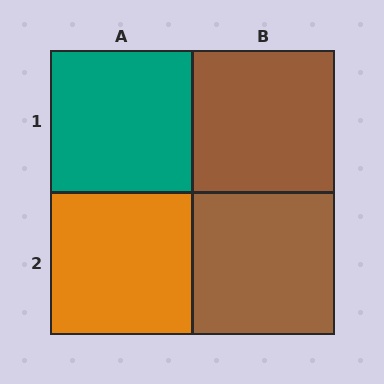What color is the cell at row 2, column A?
Orange.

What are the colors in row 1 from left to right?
Teal, brown.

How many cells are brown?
2 cells are brown.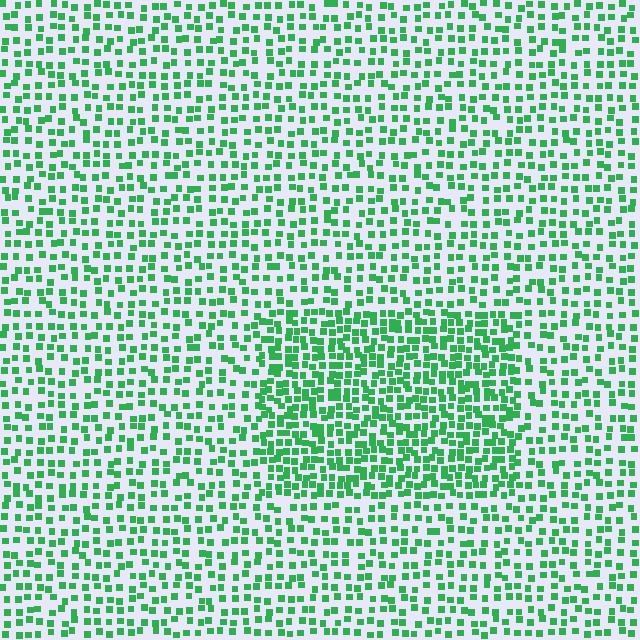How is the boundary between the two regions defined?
The boundary is defined by a change in element density (approximately 1.8x ratio). All elements are the same color, size, and shape.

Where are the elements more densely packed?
The elements are more densely packed inside the rectangle boundary.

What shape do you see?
I see a rectangle.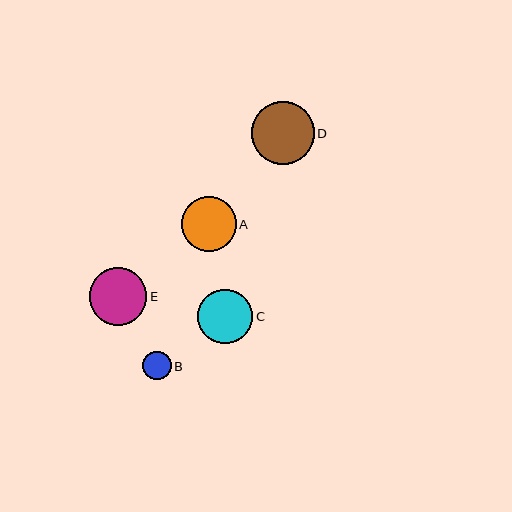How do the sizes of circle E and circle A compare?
Circle E and circle A are approximately the same size.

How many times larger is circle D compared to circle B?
Circle D is approximately 2.2 times the size of circle B.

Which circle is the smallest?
Circle B is the smallest with a size of approximately 28 pixels.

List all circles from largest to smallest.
From largest to smallest: D, E, A, C, B.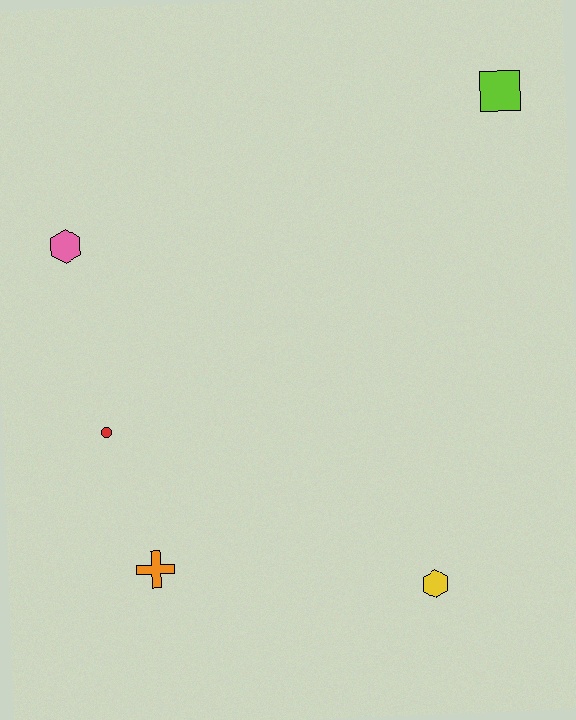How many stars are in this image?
There are no stars.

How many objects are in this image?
There are 5 objects.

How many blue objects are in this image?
There are no blue objects.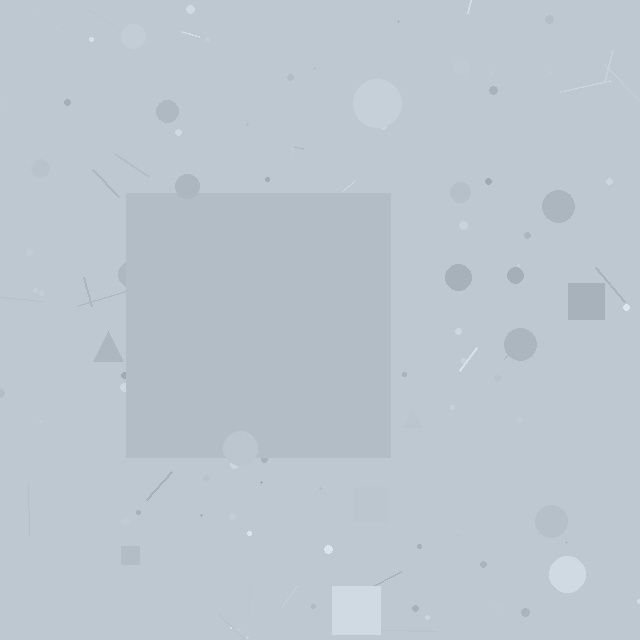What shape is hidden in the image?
A square is hidden in the image.